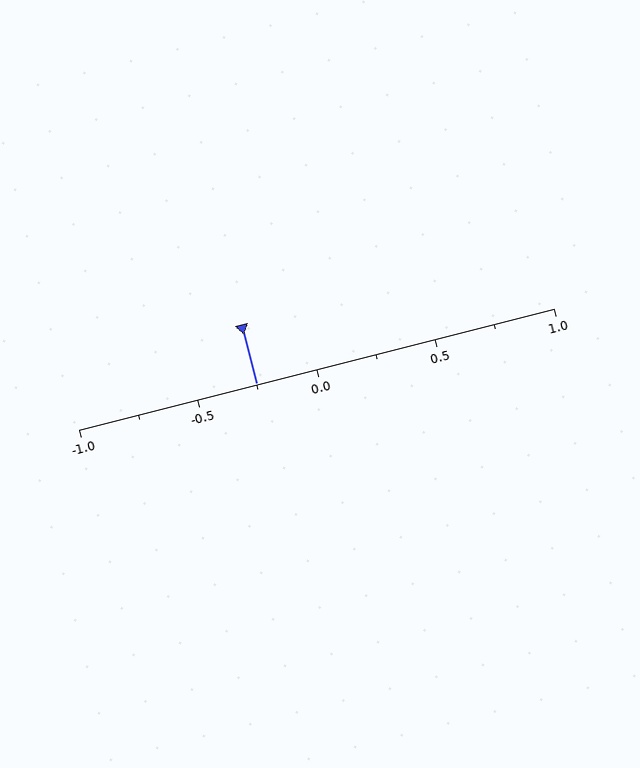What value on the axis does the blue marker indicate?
The marker indicates approximately -0.25.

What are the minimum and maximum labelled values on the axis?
The axis runs from -1.0 to 1.0.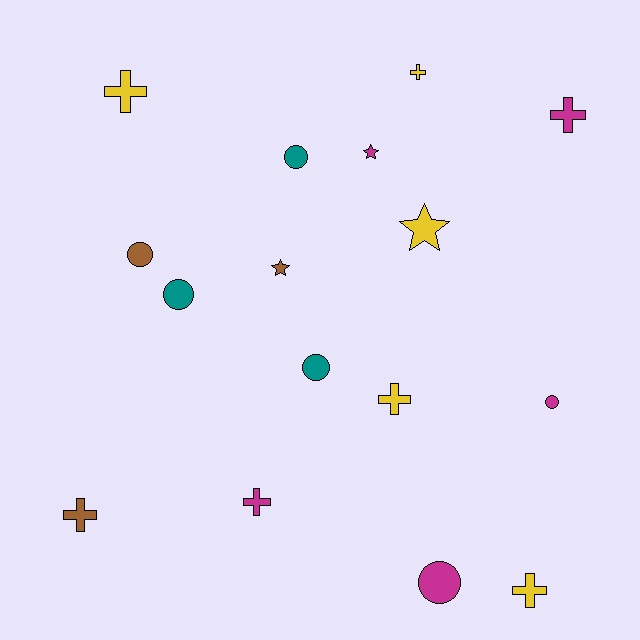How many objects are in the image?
There are 16 objects.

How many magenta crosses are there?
There are 2 magenta crosses.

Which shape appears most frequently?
Cross, with 7 objects.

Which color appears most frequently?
Magenta, with 5 objects.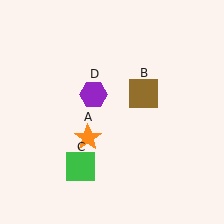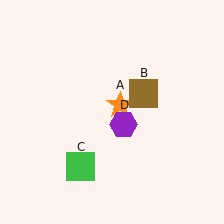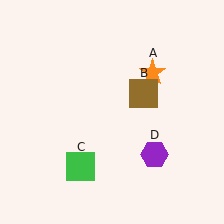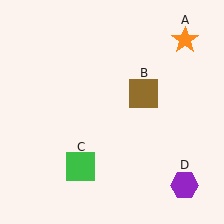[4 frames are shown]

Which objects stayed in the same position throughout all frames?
Brown square (object B) and green square (object C) remained stationary.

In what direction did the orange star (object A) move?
The orange star (object A) moved up and to the right.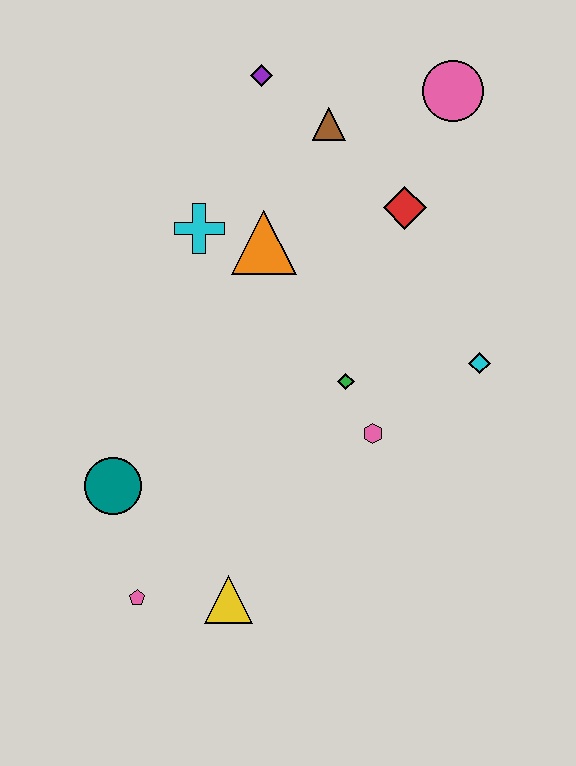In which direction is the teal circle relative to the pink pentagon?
The teal circle is above the pink pentagon.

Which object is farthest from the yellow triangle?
The pink circle is farthest from the yellow triangle.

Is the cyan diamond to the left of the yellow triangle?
No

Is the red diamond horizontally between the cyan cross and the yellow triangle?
No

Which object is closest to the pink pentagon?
The yellow triangle is closest to the pink pentagon.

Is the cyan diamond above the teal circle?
Yes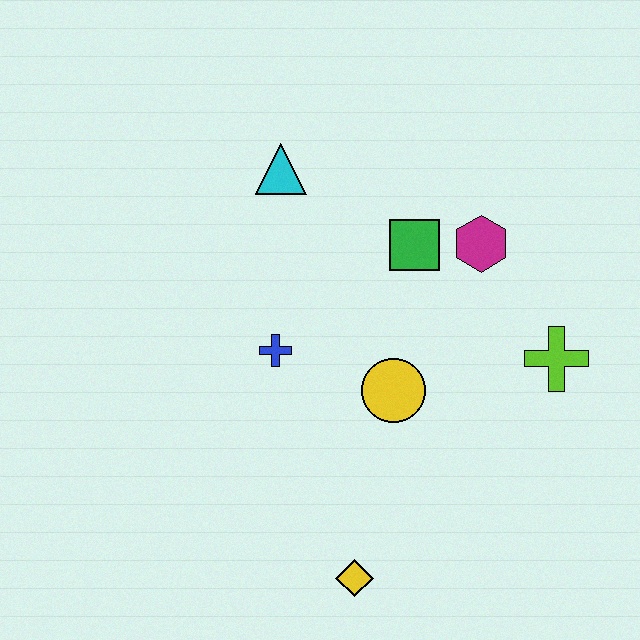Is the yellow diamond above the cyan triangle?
No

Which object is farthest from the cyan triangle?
The yellow diamond is farthest from the cyan triangle.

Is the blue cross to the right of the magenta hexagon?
No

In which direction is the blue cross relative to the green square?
The blue cross is to the left of the green square.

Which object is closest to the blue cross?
The yellow circle is closest to the blue cross.